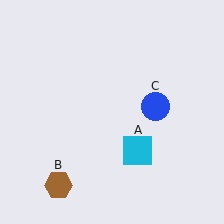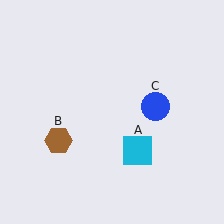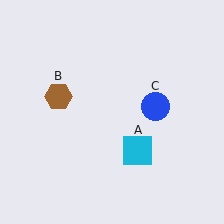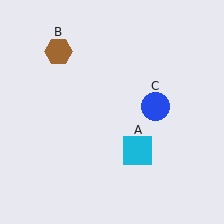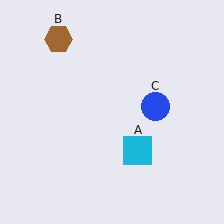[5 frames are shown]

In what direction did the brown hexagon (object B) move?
The brown hexagon (object B) moved up.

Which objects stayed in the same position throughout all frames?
Cyan square (object A) and blue circle (object C) remained stationary.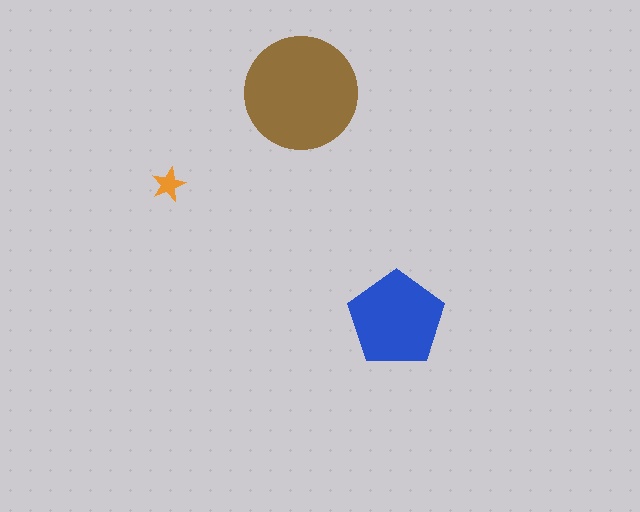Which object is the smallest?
The orange star.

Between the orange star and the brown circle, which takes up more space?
The brown circle.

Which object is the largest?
The brown circle.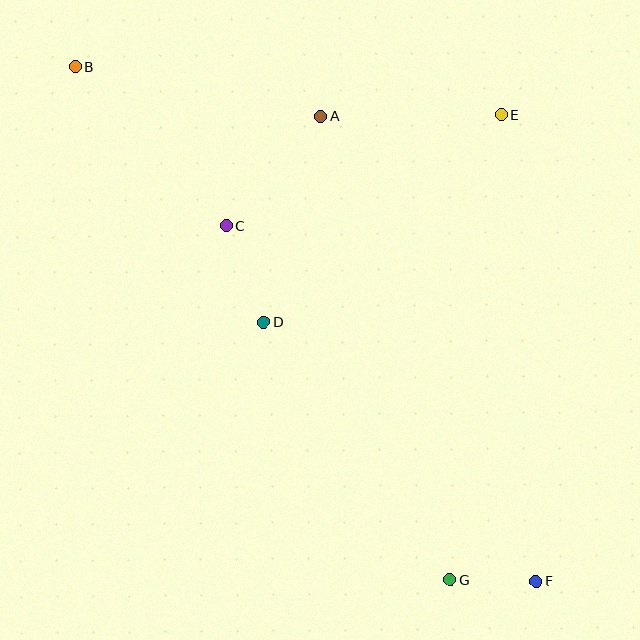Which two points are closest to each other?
Points F and G are closest to each other.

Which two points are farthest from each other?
Points B and F are farthest from each other.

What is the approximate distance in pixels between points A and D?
The distance between A and D is approximately 213 pixels.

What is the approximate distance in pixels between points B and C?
The distance between B and C is approximately 219 pixels.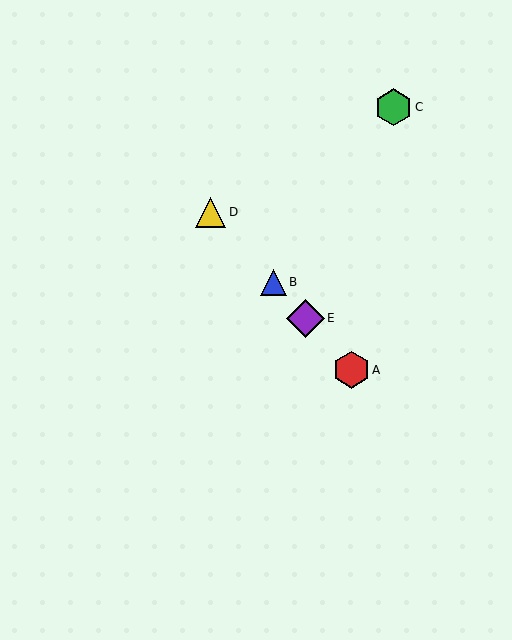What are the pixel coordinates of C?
Object C is at (394, 107).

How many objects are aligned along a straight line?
4 objects (A, B, D, E) are aligned along a straight line.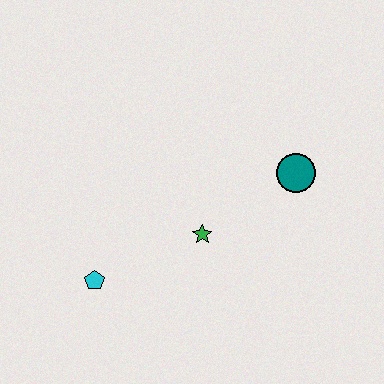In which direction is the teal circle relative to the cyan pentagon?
The teal circle is to the right of the cyan pentagon.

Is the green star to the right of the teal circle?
No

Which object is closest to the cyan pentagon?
The green star is closest to the cyan pentagon.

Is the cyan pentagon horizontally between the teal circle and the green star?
No